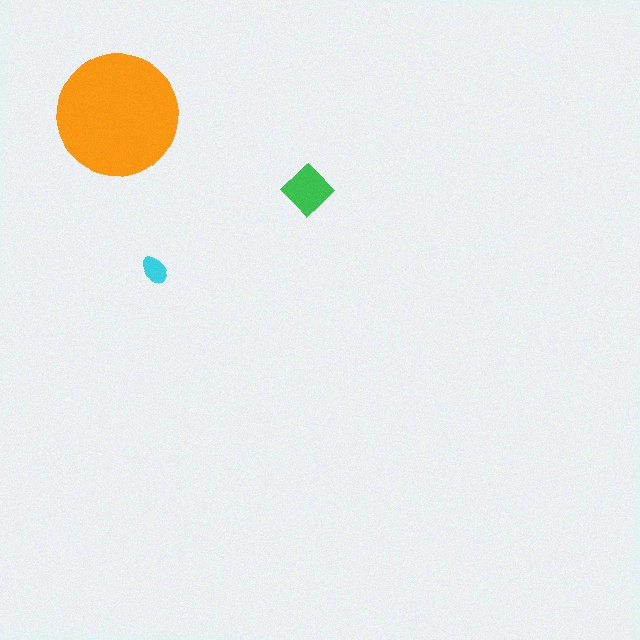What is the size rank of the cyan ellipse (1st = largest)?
3rd.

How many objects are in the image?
There are 3 objects in the image.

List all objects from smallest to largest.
The cyan ellipse, the green diamond, the orange circle.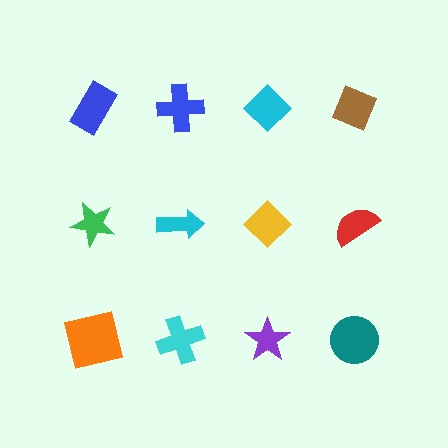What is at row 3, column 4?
A teal circle.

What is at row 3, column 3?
A purple star.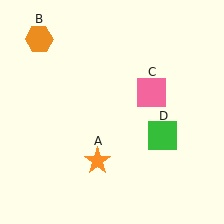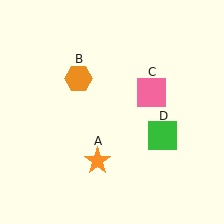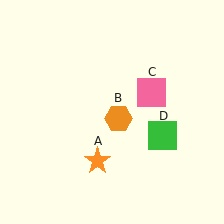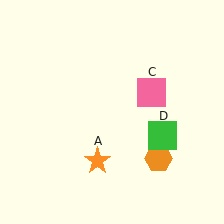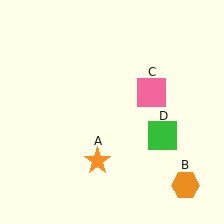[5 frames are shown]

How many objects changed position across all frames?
1 object changed position: orange hexagon (object B).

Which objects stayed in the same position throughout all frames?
Orange star (object A) and pink square (object C) and green square (object D) remained stationary.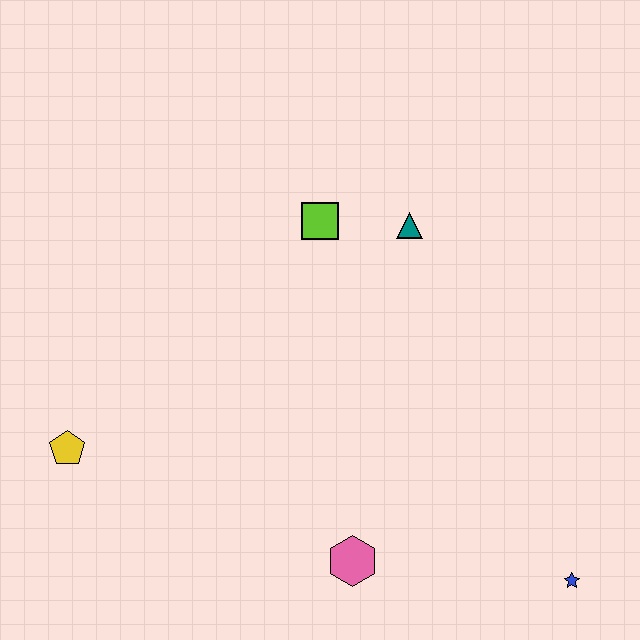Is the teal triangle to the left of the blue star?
Yes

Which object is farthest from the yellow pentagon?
The blue star is farthest from the yellow pentagon.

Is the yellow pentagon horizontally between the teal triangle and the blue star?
No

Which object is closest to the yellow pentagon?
The pink hexagon is closest to the yellow pentagon.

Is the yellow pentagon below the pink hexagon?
No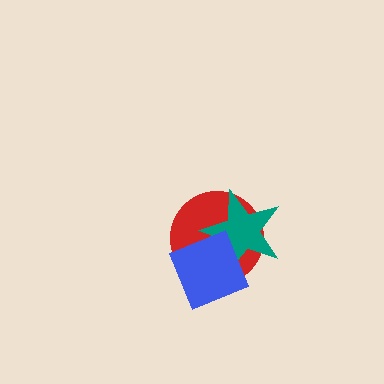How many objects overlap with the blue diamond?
2 objects overlap with the blue diamond.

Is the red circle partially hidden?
Yes, it is partially covered by another shape.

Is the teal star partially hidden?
Yes, it is partially covered by another shape.